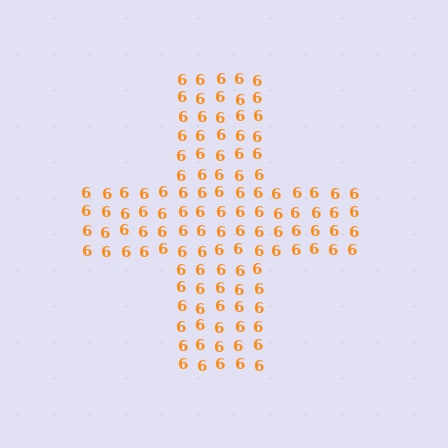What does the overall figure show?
The overall figure shows a cross.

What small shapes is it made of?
It is made of small digit 6's.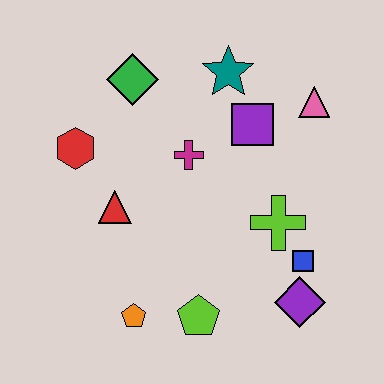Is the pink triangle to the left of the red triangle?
No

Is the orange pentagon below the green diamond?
Yes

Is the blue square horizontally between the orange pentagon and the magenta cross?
No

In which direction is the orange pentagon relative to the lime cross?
The orange pentagon is to the left of the lime cross.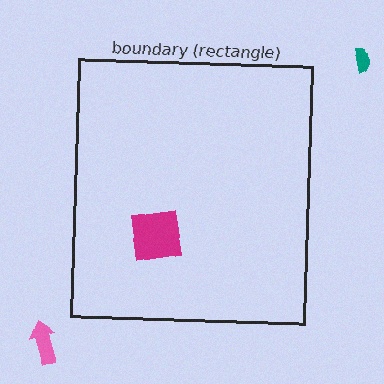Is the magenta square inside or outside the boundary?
Inside.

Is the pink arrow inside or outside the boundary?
Outside.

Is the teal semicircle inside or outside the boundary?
Outside.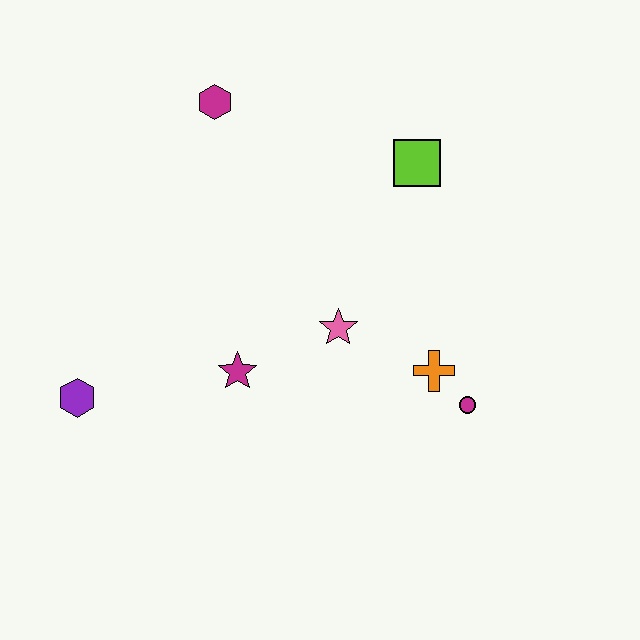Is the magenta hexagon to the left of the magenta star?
Yes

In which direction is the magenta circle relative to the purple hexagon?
The magenta circle is to the right of the purple hexagon.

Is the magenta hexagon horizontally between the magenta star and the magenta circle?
No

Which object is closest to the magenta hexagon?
The lime square is closest to the magenta hexagon.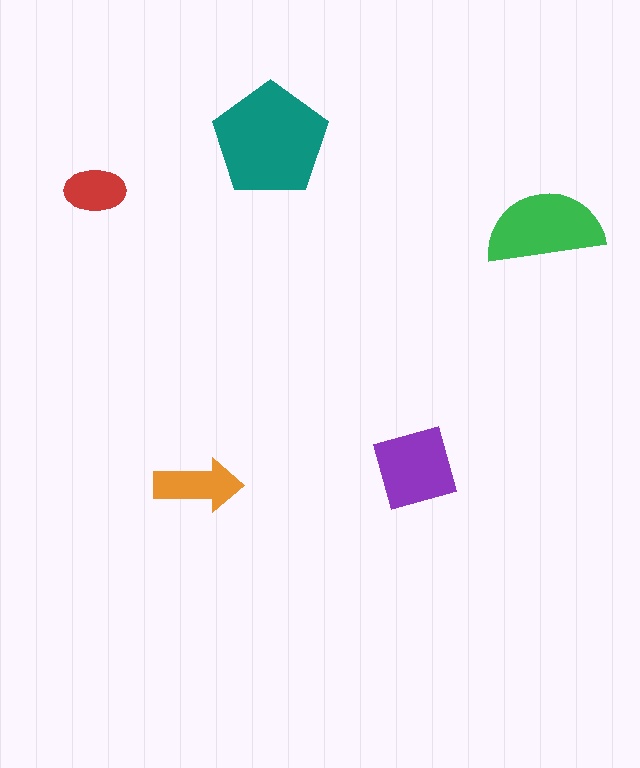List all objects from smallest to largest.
The red ellipse, the orange arrow, the purple diamond, the green semicircle, the teal pentagon.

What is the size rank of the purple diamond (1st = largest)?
3rd.